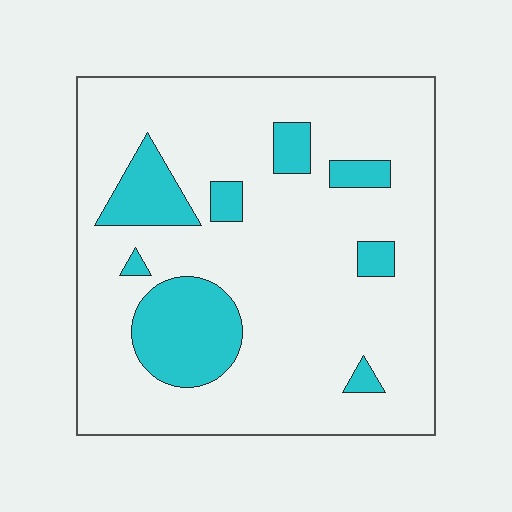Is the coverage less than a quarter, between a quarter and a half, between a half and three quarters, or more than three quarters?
Less than a quarter.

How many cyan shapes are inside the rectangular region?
8.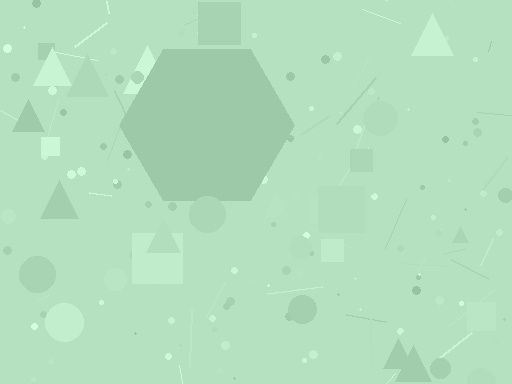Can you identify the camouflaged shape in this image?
The camouflaged shape is a hexagon.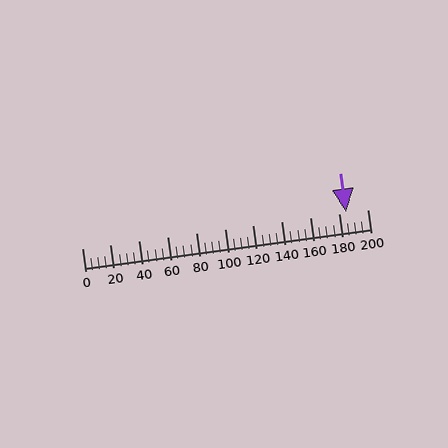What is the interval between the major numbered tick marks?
The major tick marks are spaced 20 units apart.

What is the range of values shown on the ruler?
The ruler shows values from 0 to 200.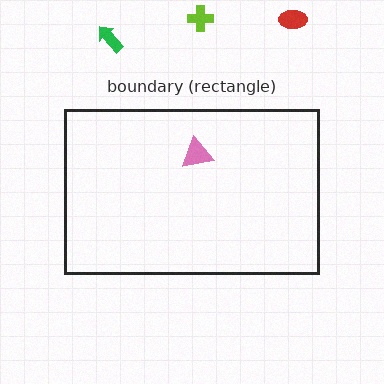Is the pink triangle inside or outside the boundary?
Inside.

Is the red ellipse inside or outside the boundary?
Outside.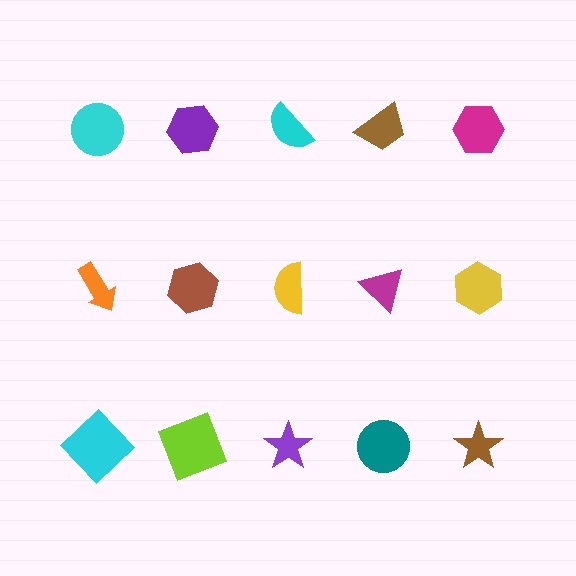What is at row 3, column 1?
A cyan diamond.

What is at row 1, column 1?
A cyan circle.